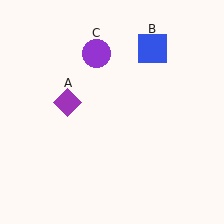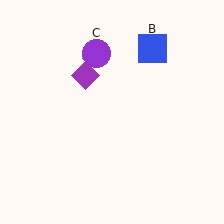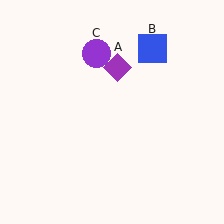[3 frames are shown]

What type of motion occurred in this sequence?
The purple diamond (object A) rotated clockwise around the center of the scene.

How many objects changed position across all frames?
1 object changed position: purple diamond (object A).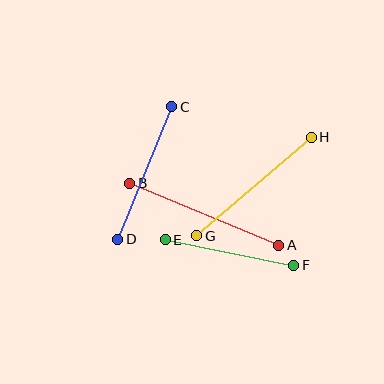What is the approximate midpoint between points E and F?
The midpoint is at approximately (229, 253) pixels.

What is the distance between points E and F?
The distance is approximately 131 pixels.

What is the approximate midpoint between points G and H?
The midpoint is at approximately (254, 186) pixels.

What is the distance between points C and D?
The distance is approximately 143 pixels.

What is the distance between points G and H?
The distance is approximately 151 pixels.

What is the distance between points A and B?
The distance is approximately 161 pixels.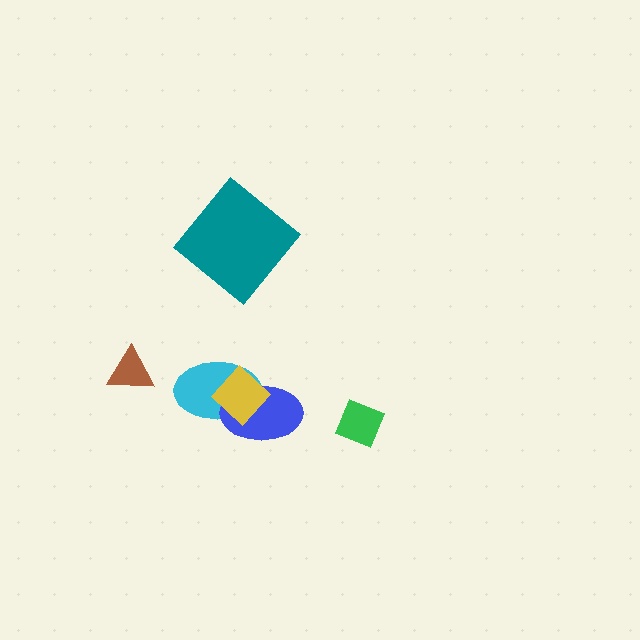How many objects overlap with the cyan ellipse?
2 objects overlap with the cyan ellipse.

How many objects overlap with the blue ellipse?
2 objects overlap with the blue ellipse.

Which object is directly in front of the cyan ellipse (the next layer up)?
The blue ellipse is directly in front of the cyan ellipse.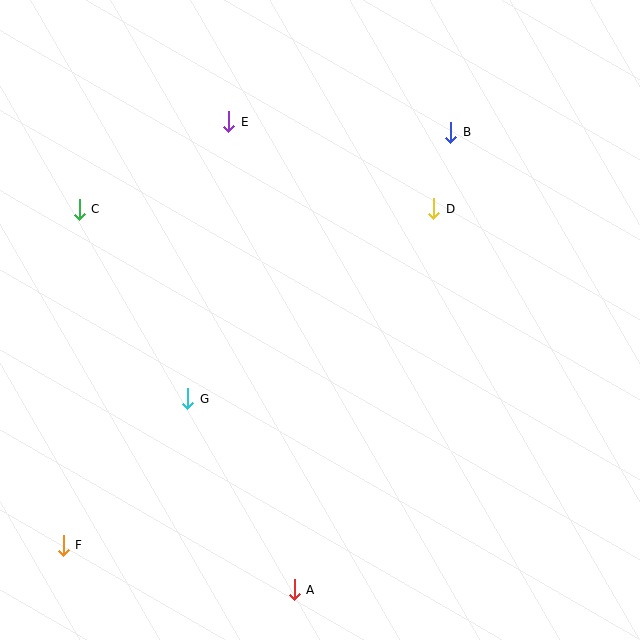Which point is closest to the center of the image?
Point G at (188, 399) is closest to the center.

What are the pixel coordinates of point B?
Point B is at (451, 132).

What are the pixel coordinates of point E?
Point E is at (229, 122).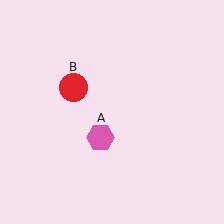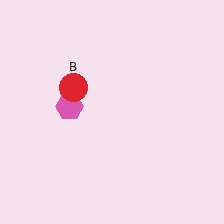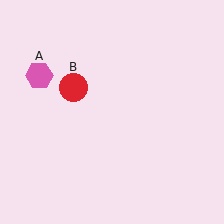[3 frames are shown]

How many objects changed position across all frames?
1 object changed position: pink hexagon (object A).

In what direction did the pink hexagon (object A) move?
The pink hexagon (object A) moved up and to the left.